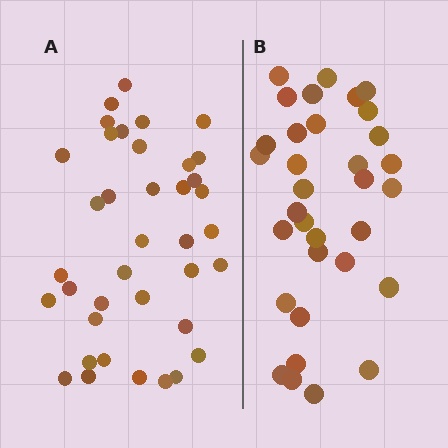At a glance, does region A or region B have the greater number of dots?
Region A (the left region) has more dots.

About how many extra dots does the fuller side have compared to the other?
Region A has about 5 more dots than region B.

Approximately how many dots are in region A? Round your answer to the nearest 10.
About 40 dots. (The exact count is 38, which rounds to 40.)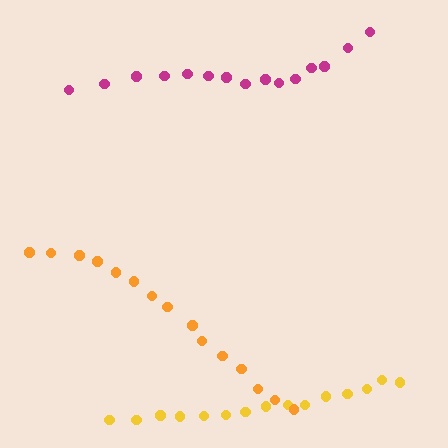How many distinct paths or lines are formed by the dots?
There are 3 distinct paths.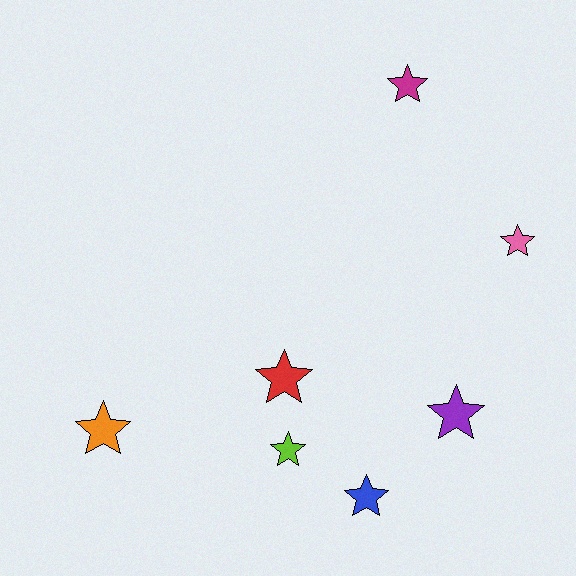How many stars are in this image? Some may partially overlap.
There are 7 stars.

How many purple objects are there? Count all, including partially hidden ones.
There is 1 purple object.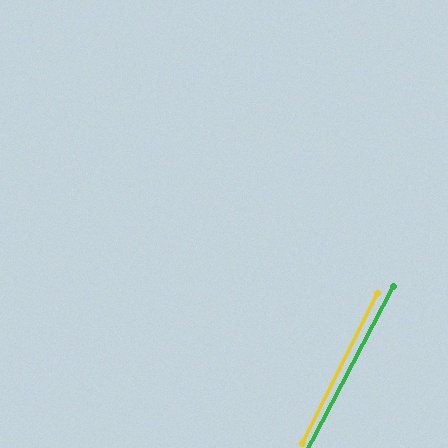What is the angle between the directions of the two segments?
Approximately 1 degree.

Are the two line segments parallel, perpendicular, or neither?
Parallel — their directions differ by only 0.8°.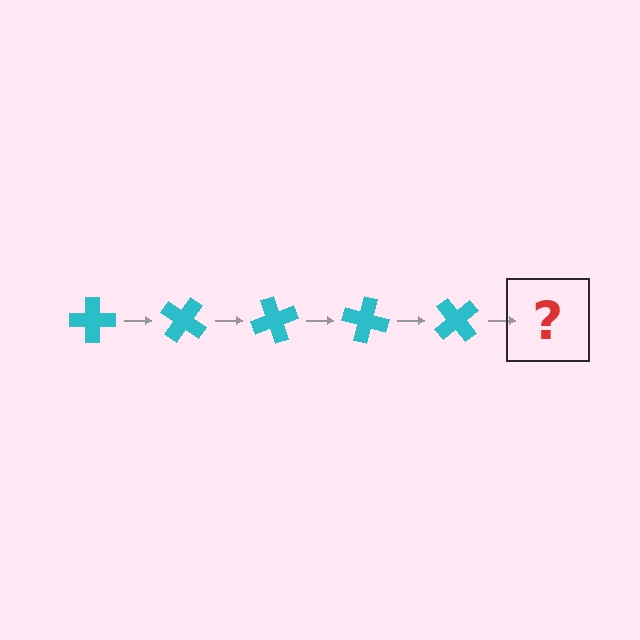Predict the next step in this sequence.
The next step is a cyan cross rotated 175 degrees.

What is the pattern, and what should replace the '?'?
The pattern is that the cross rotates 35 degrees each step. The '?' should be a cyan cross rotated 175 degrees.